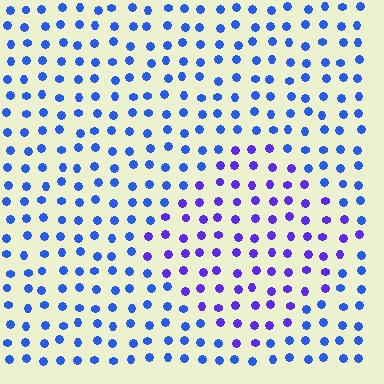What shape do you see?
I see a diamond.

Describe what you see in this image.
The image is filled with small blue elements in a uniform arrangement. A diamond-shaped region is visible where the elements are tinted to a slightly different hue, forming a subtle color boundary.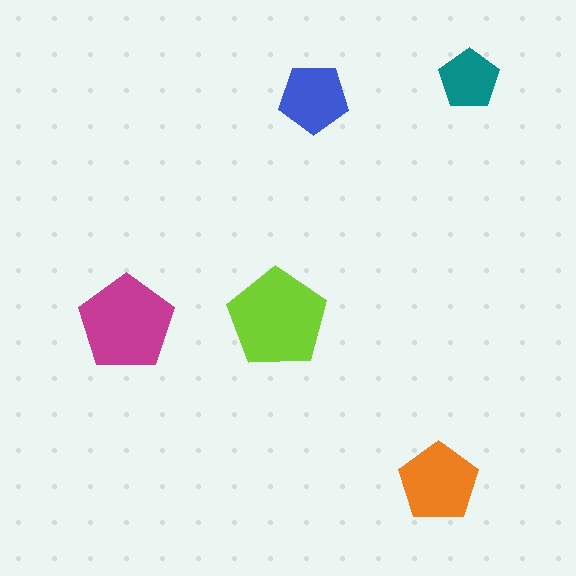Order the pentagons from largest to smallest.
the lime one, the magenta one, the orange one, the blue one, the teal one.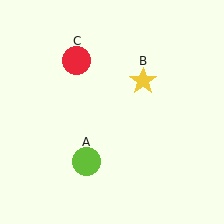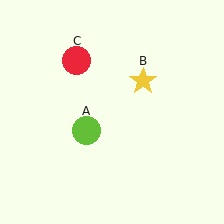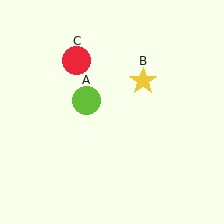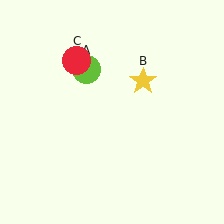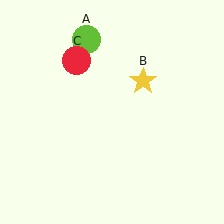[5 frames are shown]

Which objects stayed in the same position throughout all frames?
Yellow star (object B) and red circle (object C) remained stationary.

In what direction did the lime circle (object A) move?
The lime circle (object A) moved up.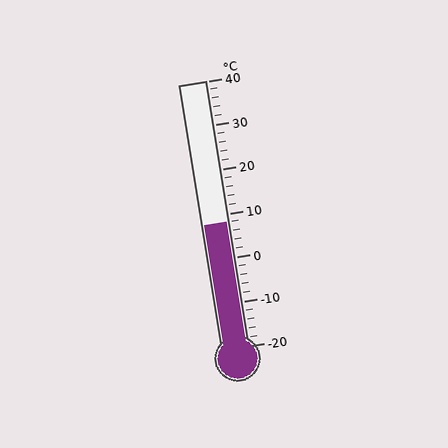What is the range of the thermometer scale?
The thermometer scale ranges from -20°C to 40°C.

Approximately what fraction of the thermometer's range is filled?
The thermometer is filled to approximately 45% of its range.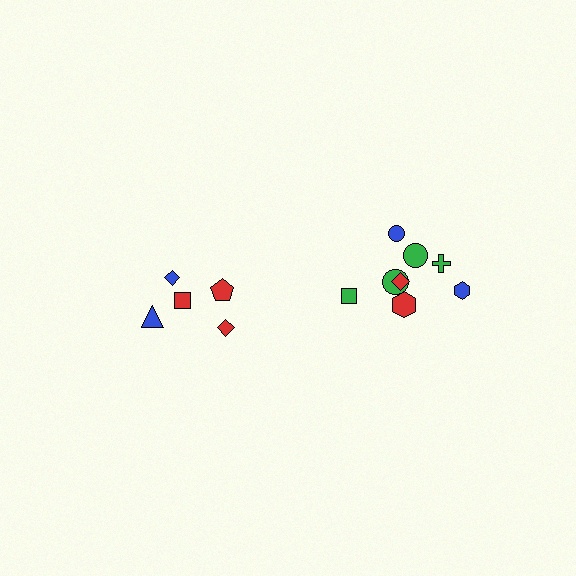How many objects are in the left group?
There are 5 objects.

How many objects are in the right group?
There are 8 objects.